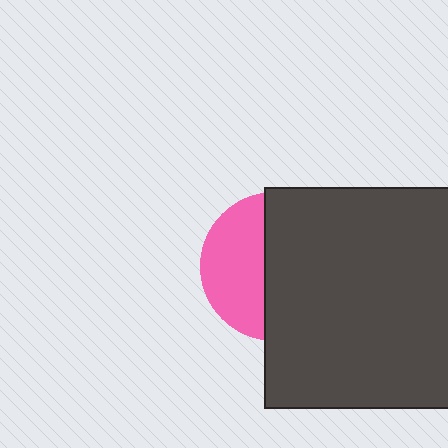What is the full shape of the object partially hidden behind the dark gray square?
The partially hidden object is a pink circle.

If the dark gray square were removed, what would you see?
You would see the complete pink circle.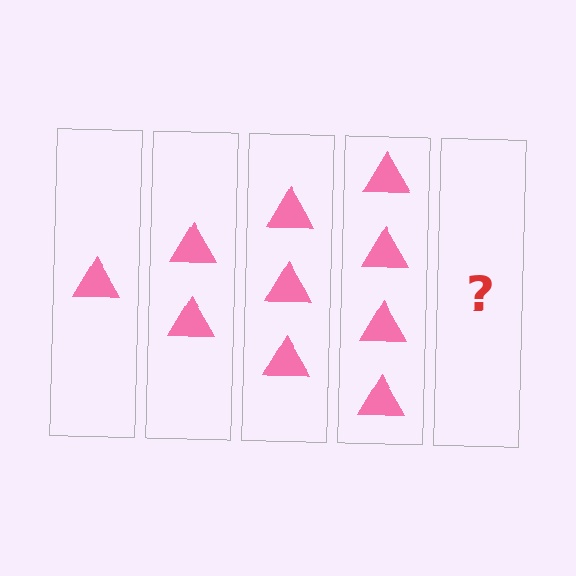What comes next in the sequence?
The next element should be 5 triangles.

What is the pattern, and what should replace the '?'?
The pattern is that each step adds one more triangle. The '?' should be 5 triangles.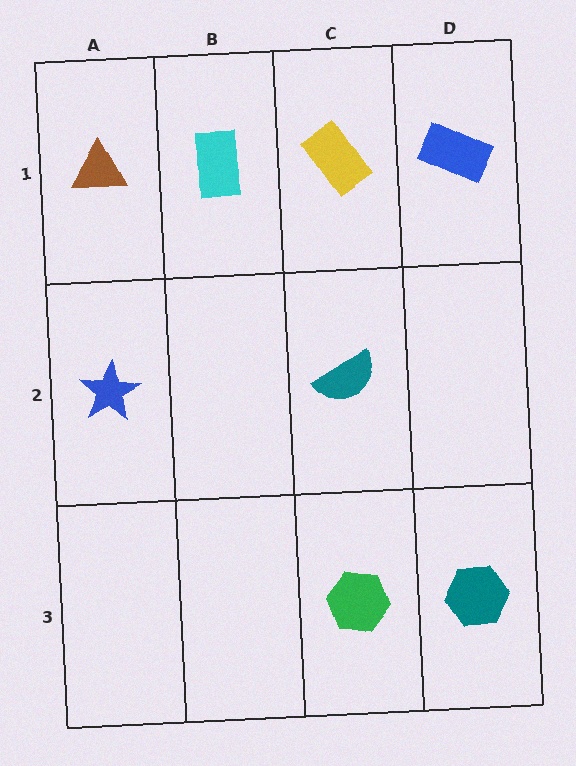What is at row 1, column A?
A brown triangle.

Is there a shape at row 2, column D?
No, that cell is empty.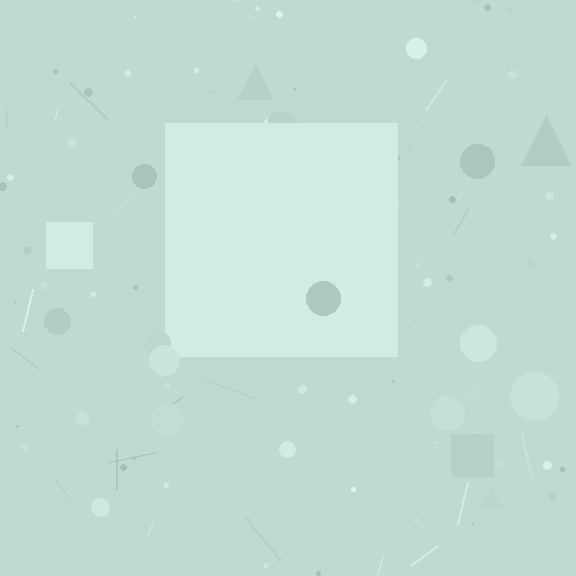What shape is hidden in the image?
A square is hidden in the image.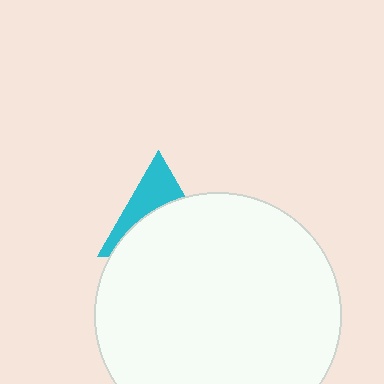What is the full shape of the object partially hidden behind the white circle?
The partially hidden object is a cyan triangle.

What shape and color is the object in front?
The object in front is a white circle.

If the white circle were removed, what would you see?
You would see the complete cyan triangle.